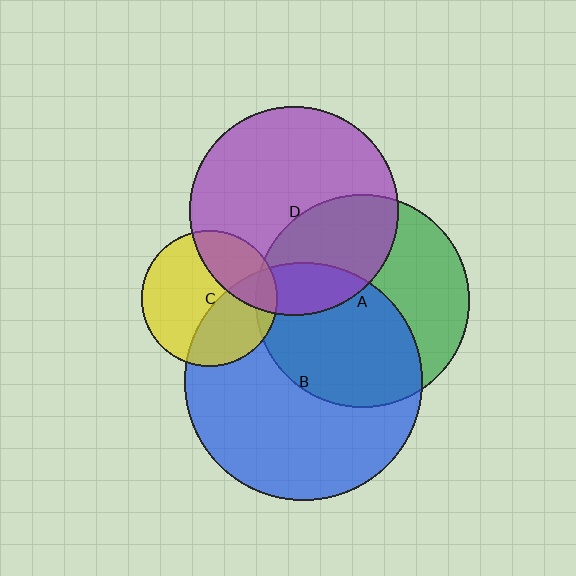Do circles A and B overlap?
Yes.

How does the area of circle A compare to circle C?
Approximately 2.5 times.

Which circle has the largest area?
Circle B (blue).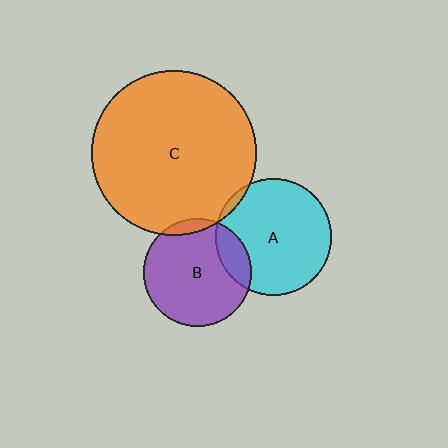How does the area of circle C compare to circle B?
Approximately 2.3 times.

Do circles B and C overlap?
Yes.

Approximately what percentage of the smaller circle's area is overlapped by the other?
Approximately 5%.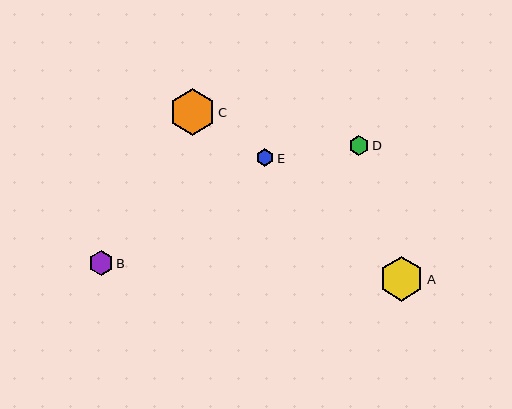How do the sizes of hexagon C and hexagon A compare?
Hexagon C and hexagon A are approximately the same size.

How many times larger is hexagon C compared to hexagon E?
Hexagon C is approximately 2.7 times the size of hexagon E.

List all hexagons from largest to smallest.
From largest to smallest: C, A, B, D, E.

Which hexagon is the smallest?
Hexagon E is the smallest with a size of approximately 17 pixels.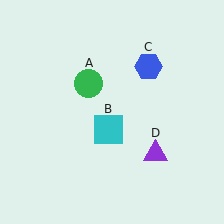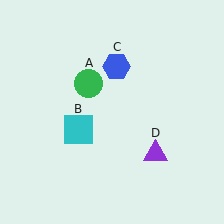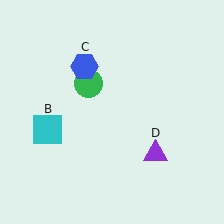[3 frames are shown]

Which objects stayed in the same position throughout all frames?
Green circle (object A) and purple triangle (object D) remained stationary.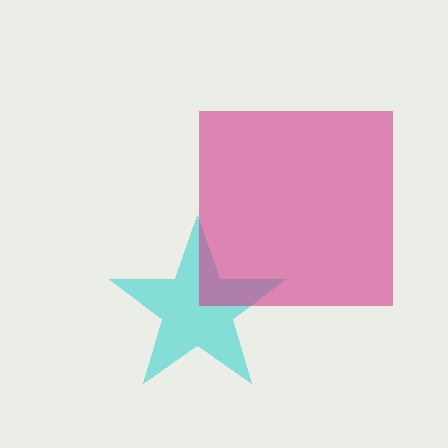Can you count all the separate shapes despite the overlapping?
Yes, there are 2 separate shapes.